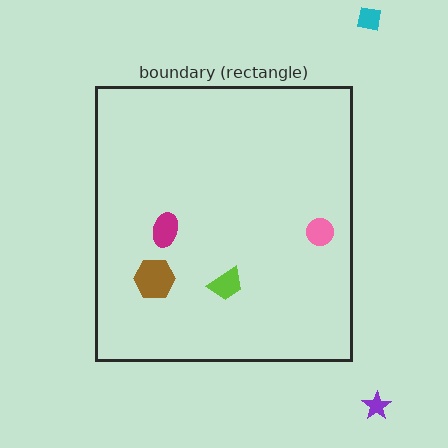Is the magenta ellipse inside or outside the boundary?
Inside.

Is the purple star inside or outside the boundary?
Outside.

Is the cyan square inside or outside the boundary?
Outside.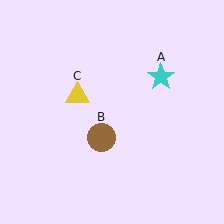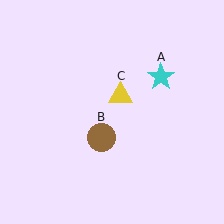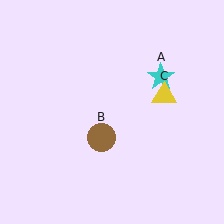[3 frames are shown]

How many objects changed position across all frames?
1 object changed position: yellow triangle (object C).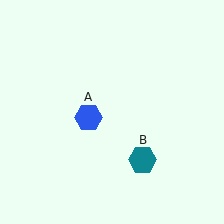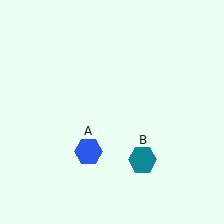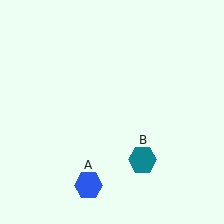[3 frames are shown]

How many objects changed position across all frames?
1 object changed position: blue hexagon (object A).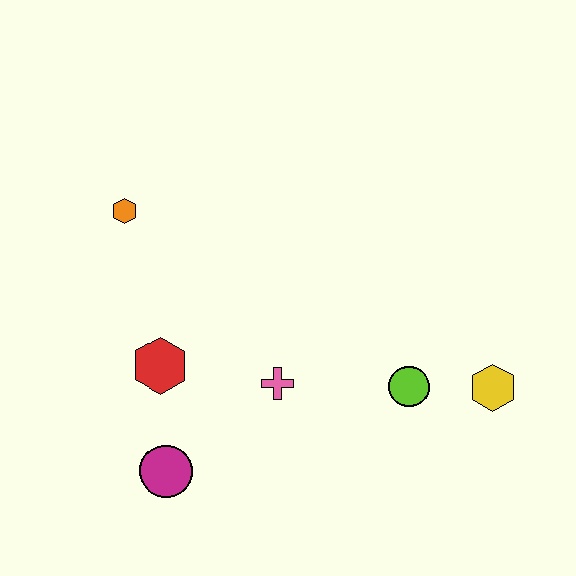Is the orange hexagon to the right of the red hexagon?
No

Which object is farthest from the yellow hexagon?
The orange hexagon is farthest from the yellow hexagon.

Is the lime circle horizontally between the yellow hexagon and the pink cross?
Yes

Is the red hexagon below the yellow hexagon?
No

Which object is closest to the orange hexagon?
The red hexagon is closest to the orange hexagon.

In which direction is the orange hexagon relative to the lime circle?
The orange hexagon is to the left of the lime circle.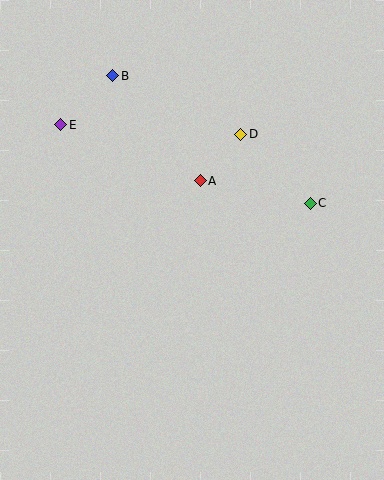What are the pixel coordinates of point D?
Point D is at (241, 134).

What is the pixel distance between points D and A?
The distance between D and A is 62 pixels.